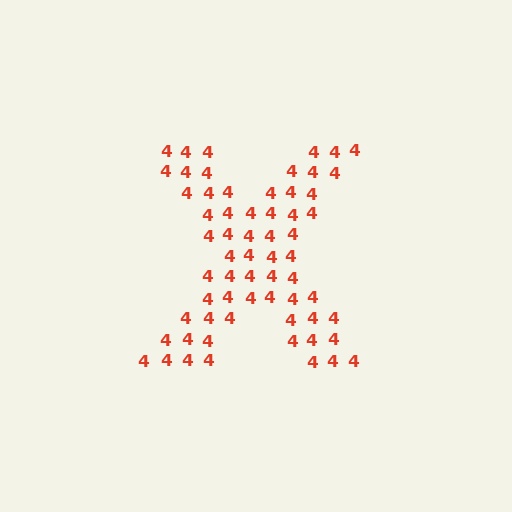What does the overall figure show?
The overall figure shows the letter X.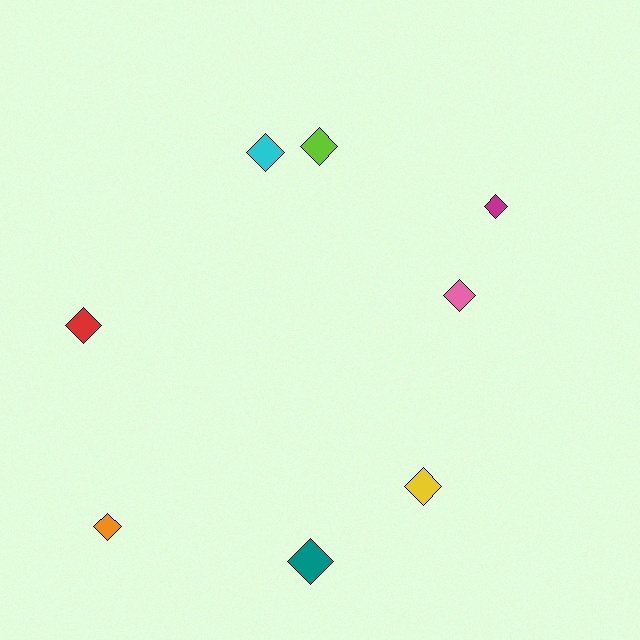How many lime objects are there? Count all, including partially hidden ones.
There is 1 lime object.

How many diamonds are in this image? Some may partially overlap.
There are 8 diamonds.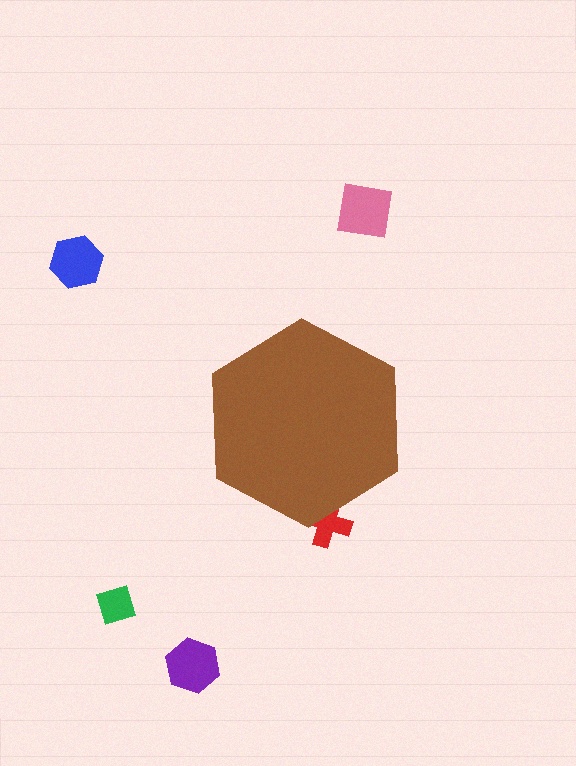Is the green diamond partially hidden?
No, the green diamond is fully visible.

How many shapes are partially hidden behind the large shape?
1 shape is partially hidden.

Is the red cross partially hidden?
Yes, the red cross is partially hidden behind the brown hexagon.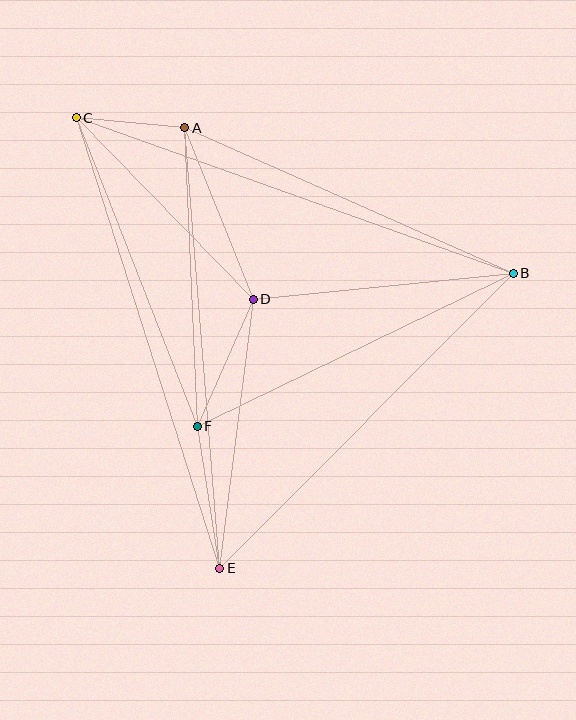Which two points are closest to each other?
Points A and C are closest to each other.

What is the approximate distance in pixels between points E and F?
The distance between E and F is approximately 144 pixels.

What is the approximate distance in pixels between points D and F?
The distance between D and F is approximately 139 pixels.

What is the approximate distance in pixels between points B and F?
The distance between B and F is approximately 351 pixels.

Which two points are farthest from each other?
Points C and E are farthest from each other.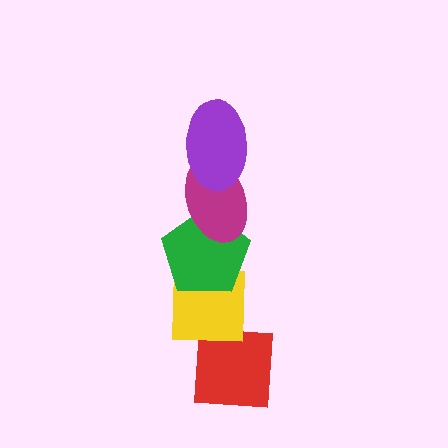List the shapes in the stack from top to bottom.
From top to bottom: the purple ellipse, the magenta ellipse, the green pentagon, the yellow square, the red square.